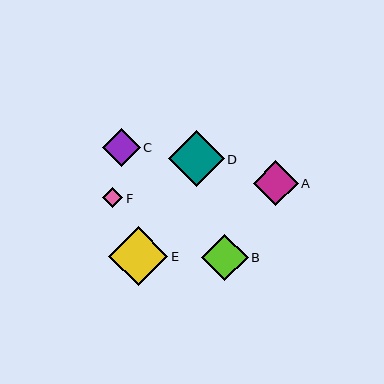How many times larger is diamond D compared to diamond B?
Diamond D is approximately 1.2 times the size of diamond B.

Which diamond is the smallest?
Diamond F is the smallest with a size of approximately 21 pixels.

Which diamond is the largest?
Diamond E is the largest with a size of approximately 60 pixels.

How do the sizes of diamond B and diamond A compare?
Diamond B and diamond A are approximately the same size.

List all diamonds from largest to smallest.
From largest to smallest: E, D, B, A, C, F.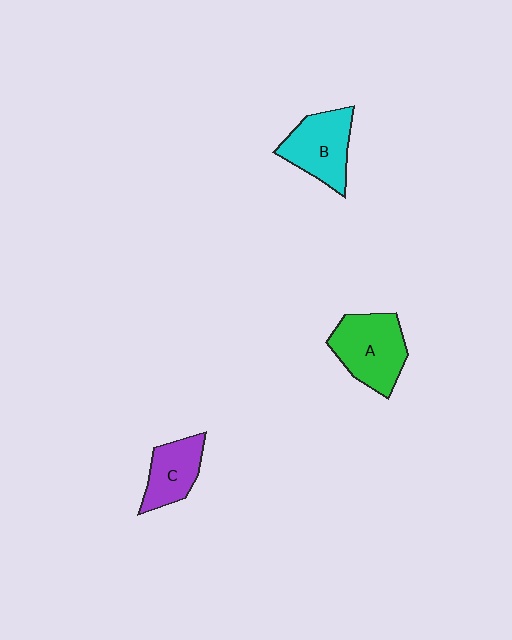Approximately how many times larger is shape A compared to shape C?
Approximately 1.5 times.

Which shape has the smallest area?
Shape C (purple).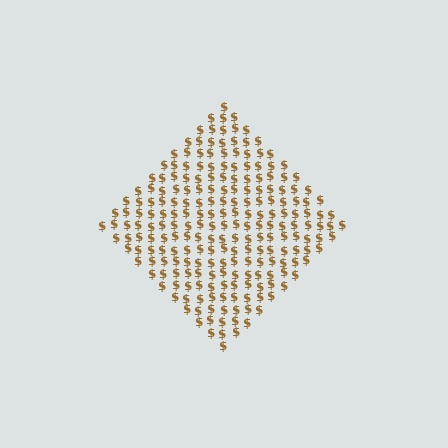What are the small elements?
The small elements are dollar signs.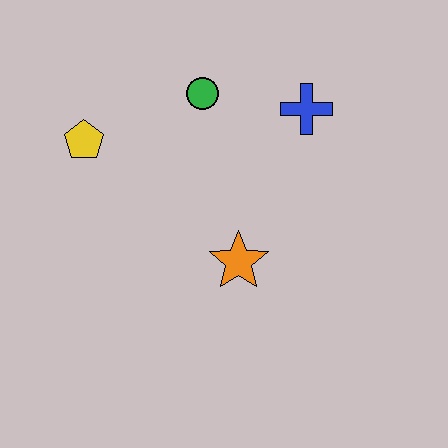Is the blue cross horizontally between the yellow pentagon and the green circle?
No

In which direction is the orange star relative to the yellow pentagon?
The orange star is to the right of the yellow pentagon.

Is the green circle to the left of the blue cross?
Yes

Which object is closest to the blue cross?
The green circle is closest to the blue cross.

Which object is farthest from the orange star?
The yellow pentagon is farthest from the orange star.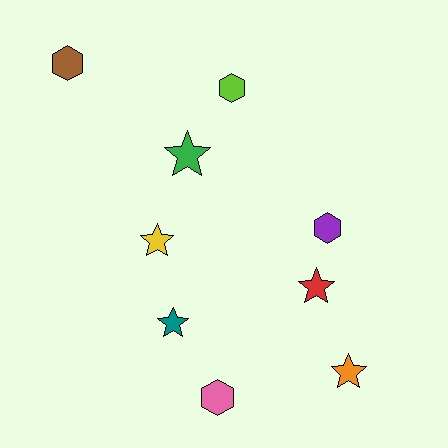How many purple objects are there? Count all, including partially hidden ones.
There is 1 purple object.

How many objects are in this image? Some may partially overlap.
There are 9 objects.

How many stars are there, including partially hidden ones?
There are 5 stars.